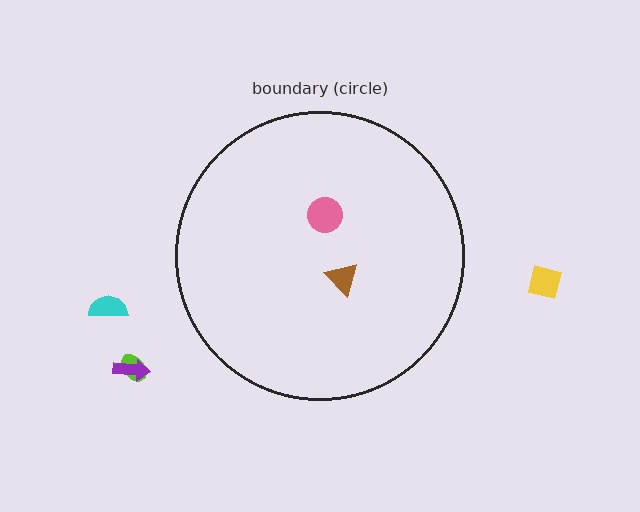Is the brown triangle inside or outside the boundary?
Inside.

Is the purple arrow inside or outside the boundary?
Outside.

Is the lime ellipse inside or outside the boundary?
Outside.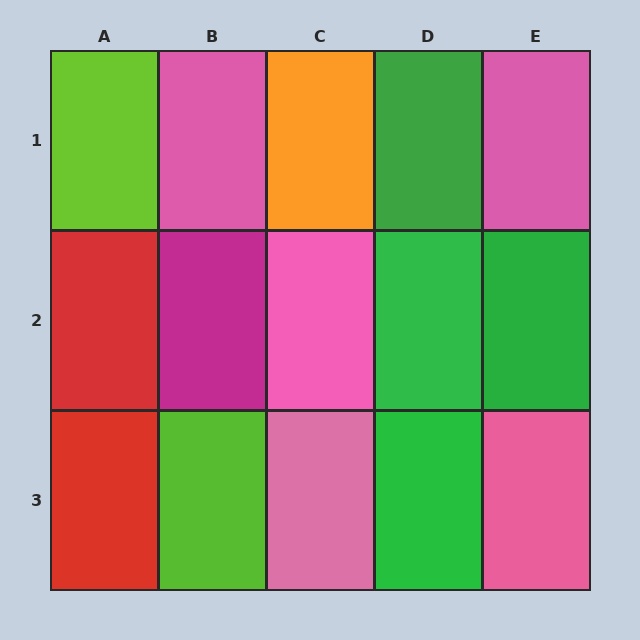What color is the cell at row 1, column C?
Orange.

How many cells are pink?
5 cells are pink.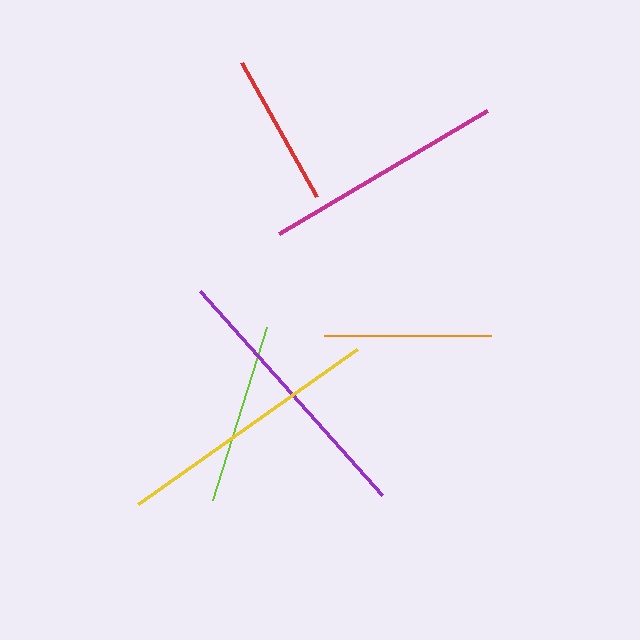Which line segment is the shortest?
The red line is the shortest at approximately 154 pixels.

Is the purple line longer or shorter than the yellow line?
The purple line is longer than the yellow line.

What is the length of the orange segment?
The orange segment is approximately 167 pixels long.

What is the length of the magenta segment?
The magenta segment is approximately 241 pixels long.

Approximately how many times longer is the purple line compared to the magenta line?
The purple line is approximately 1.1 times the length of the magenta line.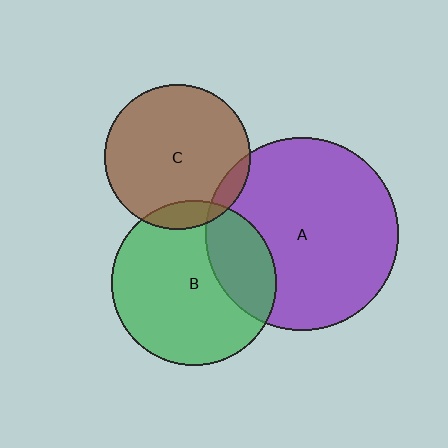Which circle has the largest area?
Circle A (purple).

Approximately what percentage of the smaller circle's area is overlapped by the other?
Approximately 10%.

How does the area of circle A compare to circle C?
Approximately 1.8 times.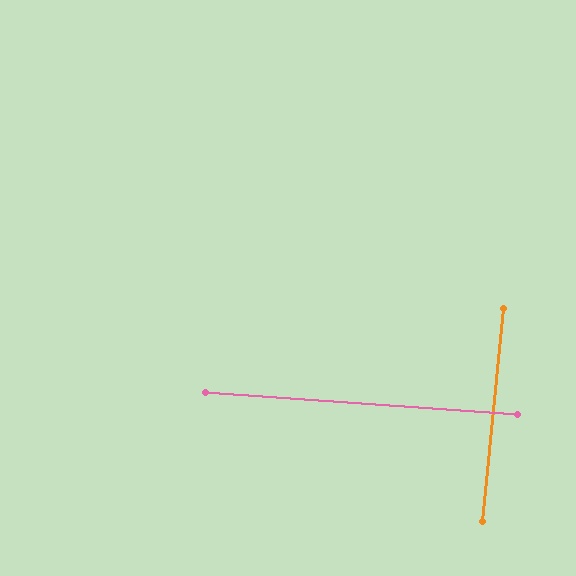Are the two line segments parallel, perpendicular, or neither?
Perpendicular — they meet at approximately 88°.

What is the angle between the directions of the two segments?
Approximately 88 degrees.